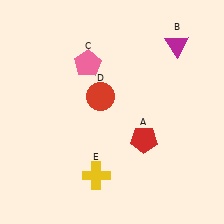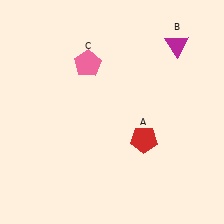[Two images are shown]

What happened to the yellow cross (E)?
The yellow cross (E) was removed in Image 2. It was in the bottom-left area of Image 1.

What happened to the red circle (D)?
The red circle (D) was removed in Image 2. It was in the top-left area of Image 1.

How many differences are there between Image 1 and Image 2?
There are 2 differences between the two images.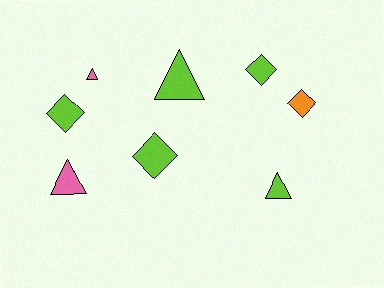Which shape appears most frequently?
Diamond, with 4 objects.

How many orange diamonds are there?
There is 1 orange diamond.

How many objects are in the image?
There are 8 objects.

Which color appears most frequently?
Lime, with 5 objects.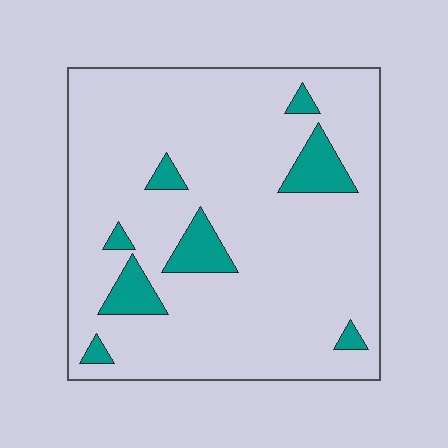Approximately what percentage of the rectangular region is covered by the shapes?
Approximately 10%.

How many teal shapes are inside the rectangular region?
8.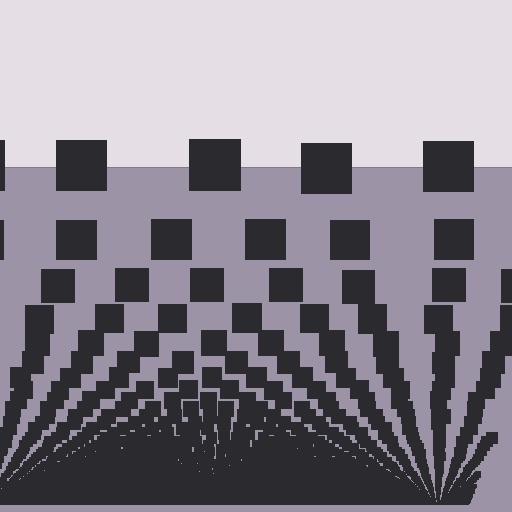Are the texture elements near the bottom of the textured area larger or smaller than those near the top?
Smaller. The gradient is inverted — elements near the bottom are smaller and denser.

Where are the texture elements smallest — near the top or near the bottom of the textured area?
Near the bottom.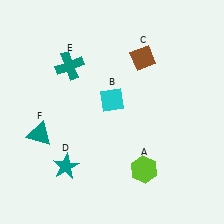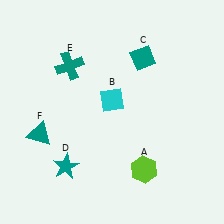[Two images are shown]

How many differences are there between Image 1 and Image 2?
There is 1 difference between the two images.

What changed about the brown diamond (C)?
In Image 1, C is brown. In Image 2, it changed to teal.